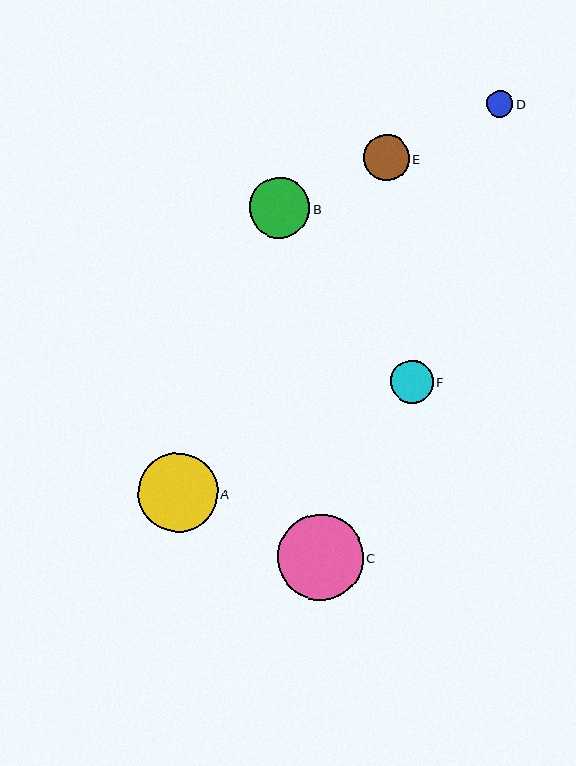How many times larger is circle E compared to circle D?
Circle E is approximately 1.7 times the size of circle D.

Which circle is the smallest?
Circle D is the smallest with a size of approximately 27 pixels.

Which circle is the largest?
Circle C is the largest with a size of approximately 86 pixels.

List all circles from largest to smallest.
From largest to smallest: C, A, B, E, F, D.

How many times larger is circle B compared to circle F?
Circle B is approximately 1.4 times the size of circle F.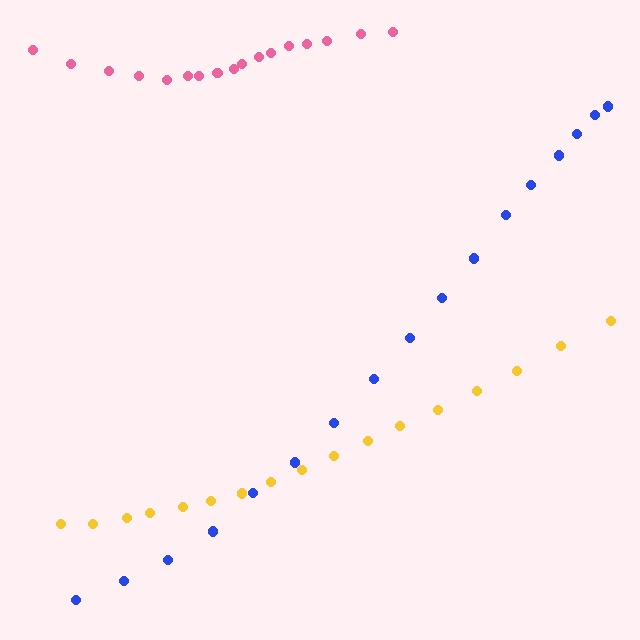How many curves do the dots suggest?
There are 3 distinct paths.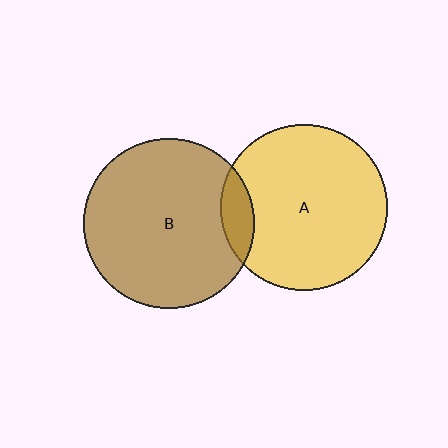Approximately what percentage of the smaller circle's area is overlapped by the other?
Approximately 10%.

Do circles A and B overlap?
Yes.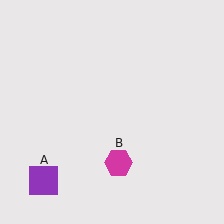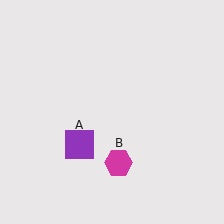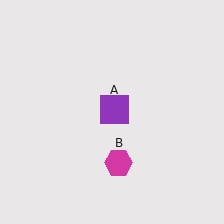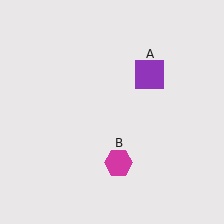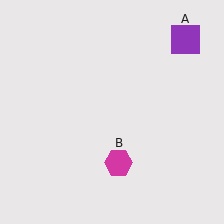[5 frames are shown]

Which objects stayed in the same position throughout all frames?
Magenta hexagon (object B) remained stationary.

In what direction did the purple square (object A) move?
The purple square (object A) moved up and to the right.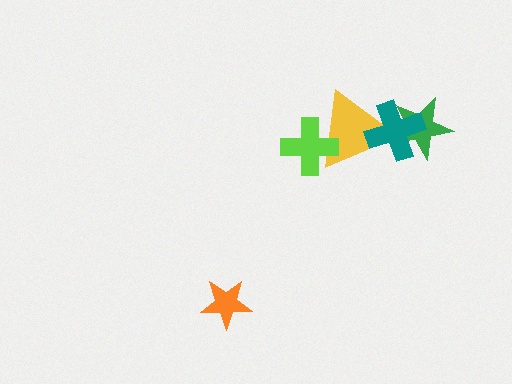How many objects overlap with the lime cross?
1 object overlaps with the lime cross.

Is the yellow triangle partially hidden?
Yes, it is partially covered by another shape.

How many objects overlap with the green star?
2 objects overlap with the green star.